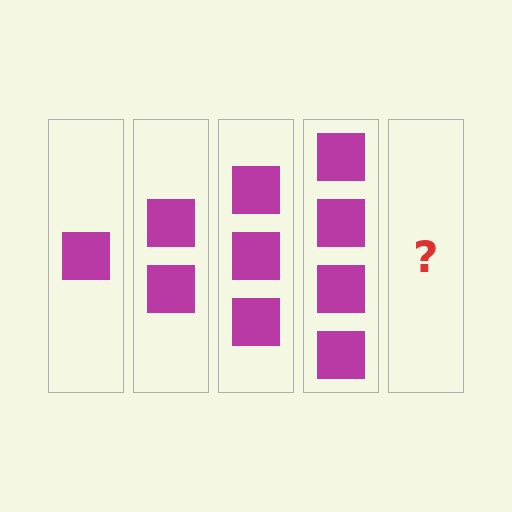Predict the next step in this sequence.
The next step is 5 squares.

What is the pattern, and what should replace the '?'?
The pattern is that each step adds one more square. The '?' should be 5 squares.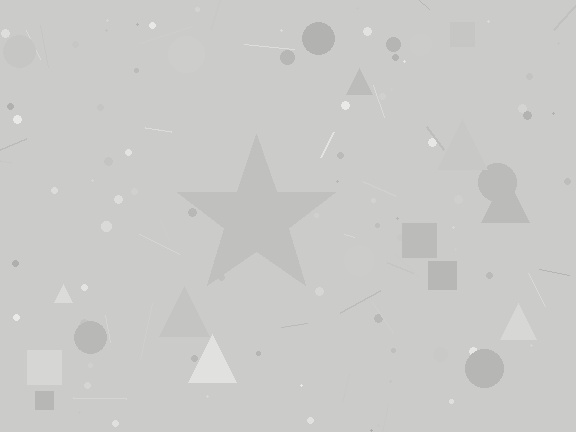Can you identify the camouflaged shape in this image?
The camouflaged shape is a star.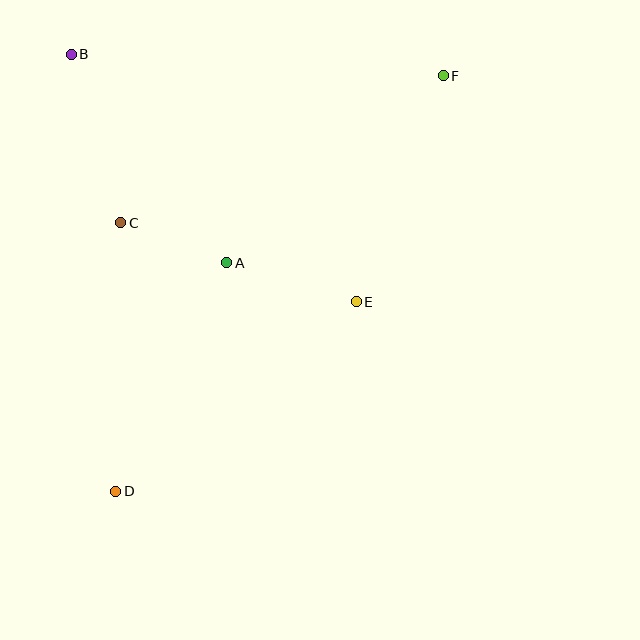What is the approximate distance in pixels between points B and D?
The distance between B and D is approximately 439 pixels.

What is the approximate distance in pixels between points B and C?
The distance between B and C is approximately 176 pixels.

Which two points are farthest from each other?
Points D and F are farthest from each other.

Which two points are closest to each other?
Points A and C are closest to each other.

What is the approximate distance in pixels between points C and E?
The distance between C and E is approximately 249 pixels.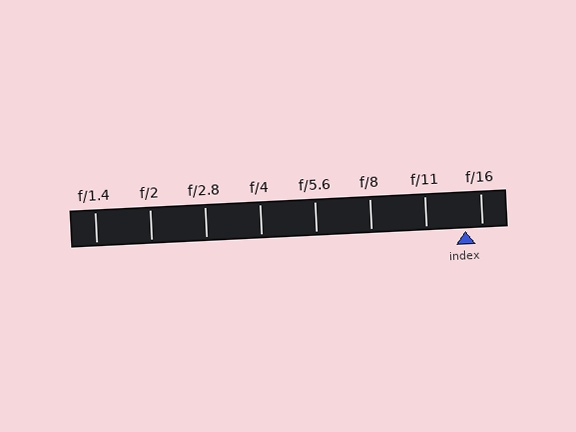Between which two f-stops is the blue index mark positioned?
The index mark is between f/11 and f/16.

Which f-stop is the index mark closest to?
The index mark is closest to f/16.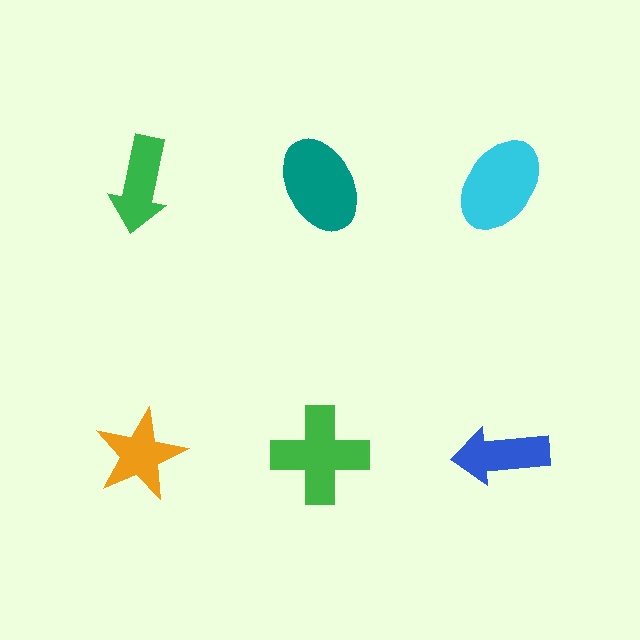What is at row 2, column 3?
A blue arrow.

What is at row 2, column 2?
A green cross.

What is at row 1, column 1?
A green arrow.